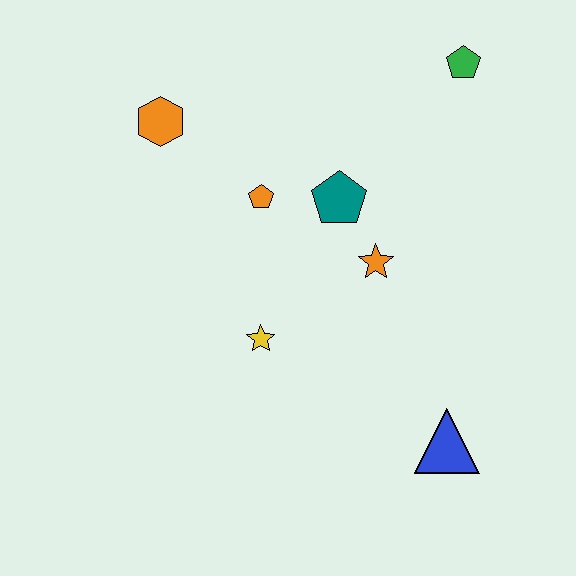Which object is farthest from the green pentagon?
The blue triangle is farthest from the green pentagon.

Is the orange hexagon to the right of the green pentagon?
No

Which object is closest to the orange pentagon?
The teal pentagon is closest to the orange pentagon.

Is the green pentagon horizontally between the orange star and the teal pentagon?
No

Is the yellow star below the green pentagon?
Yes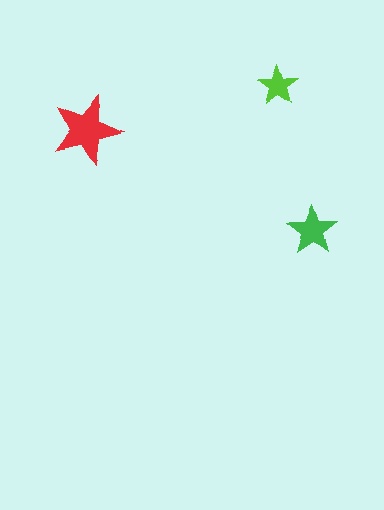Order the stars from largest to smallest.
the red one, the green one, the lime one.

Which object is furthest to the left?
The red star is leftmost.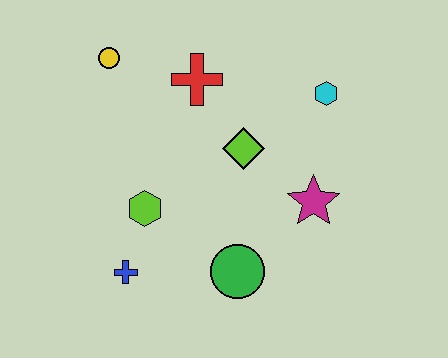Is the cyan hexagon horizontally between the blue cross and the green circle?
No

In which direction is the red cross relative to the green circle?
The red cross is above the green circle.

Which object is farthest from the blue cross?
The cyan hexagon is farthest from the blue cross.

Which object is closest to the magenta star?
The lime diamond is closest to the magenta star.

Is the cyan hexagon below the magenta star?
No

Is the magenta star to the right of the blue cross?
Yes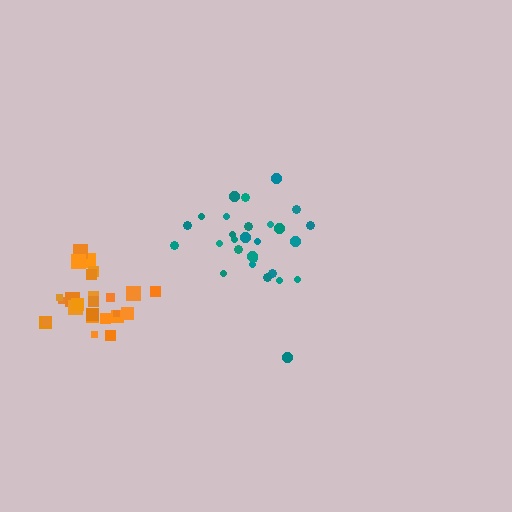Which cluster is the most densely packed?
Orange.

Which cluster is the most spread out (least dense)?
Teal.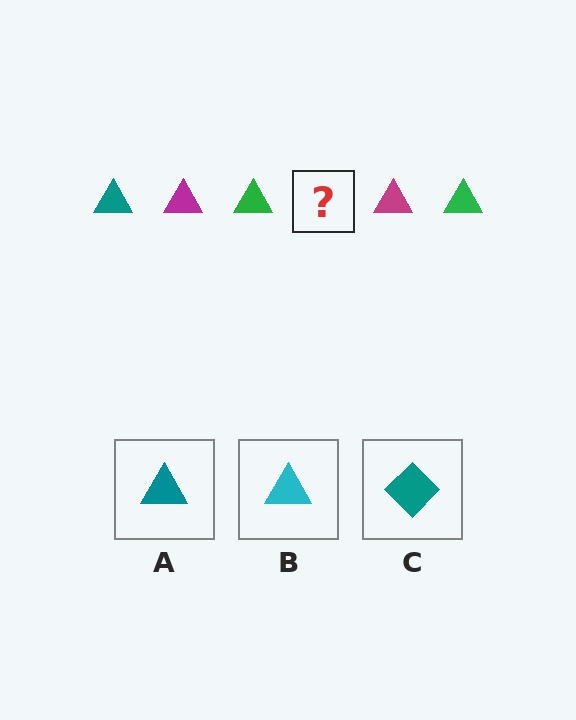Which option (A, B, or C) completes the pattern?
A.